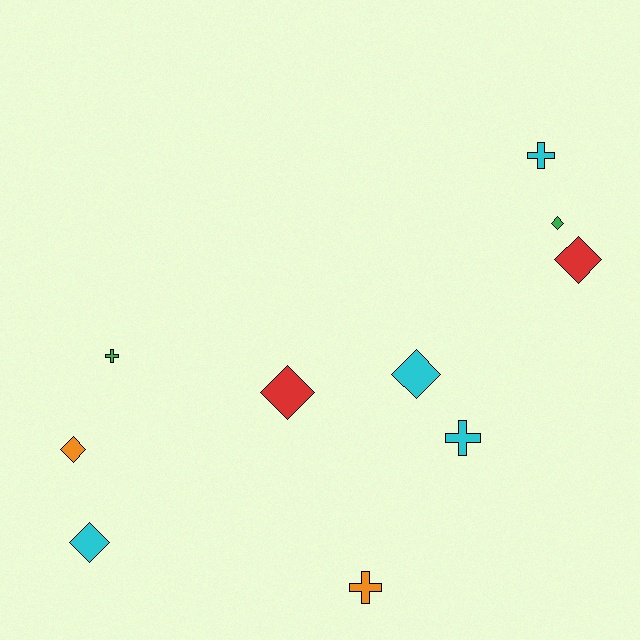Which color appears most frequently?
Cyan, with 4 objects.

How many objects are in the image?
There are 10 objects.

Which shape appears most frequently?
Diamond, with 6 objects.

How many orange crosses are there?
There is 1 orange cross.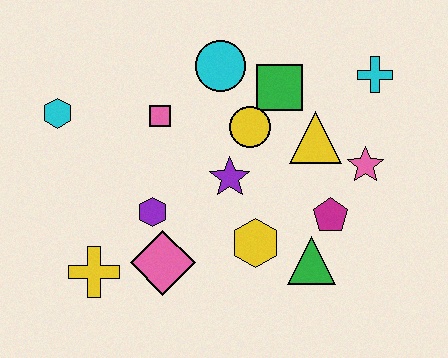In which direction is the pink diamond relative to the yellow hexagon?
The pink diamond is to the left of the yellow hexagon.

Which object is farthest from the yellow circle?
The yellow cross is farthest from the yellow circle.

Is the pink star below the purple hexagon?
No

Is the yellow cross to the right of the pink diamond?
No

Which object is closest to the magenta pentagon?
The green triangle is closest to the magenta pentagon.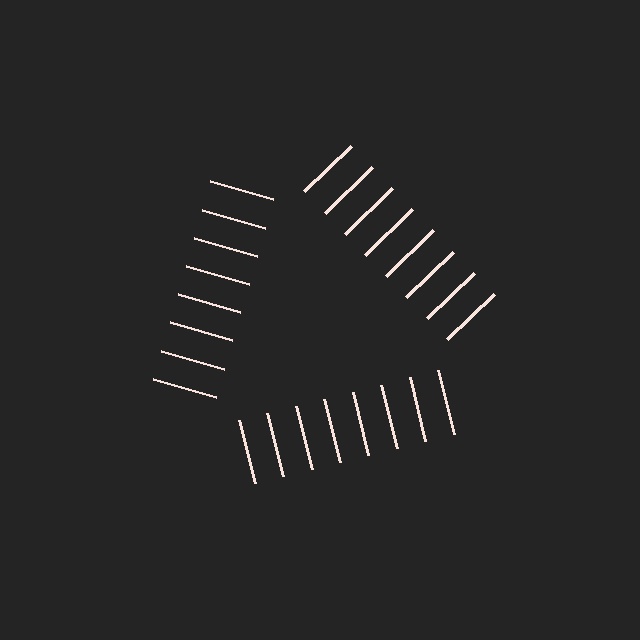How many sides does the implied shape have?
3 sides — the line-ends trace a triangle.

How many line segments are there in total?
24 — 8 along each of the 3 edges.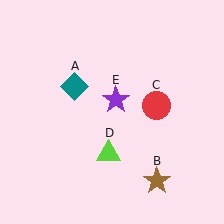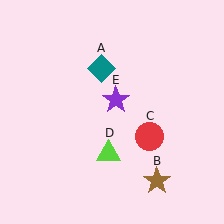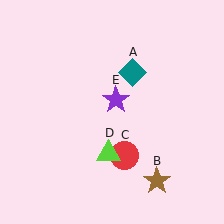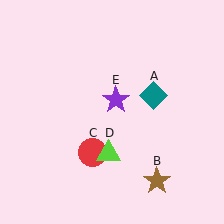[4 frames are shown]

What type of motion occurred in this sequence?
The teal diamond (object A), red circle (object C) rotated clockwise around the center of the scene.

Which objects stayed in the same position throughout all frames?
Brown star (object B) and lime triangle (object D) and purple star (object E) remained stationary.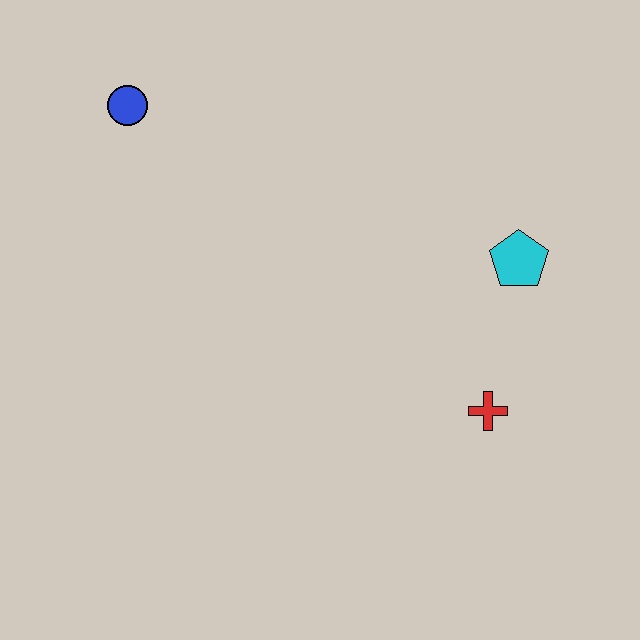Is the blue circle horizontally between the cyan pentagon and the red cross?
No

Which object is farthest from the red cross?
The blue circle is farthest from the red cross.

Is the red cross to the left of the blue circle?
No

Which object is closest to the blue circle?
The cyan pentagon is closest to the blue circle.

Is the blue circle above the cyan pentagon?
Yes